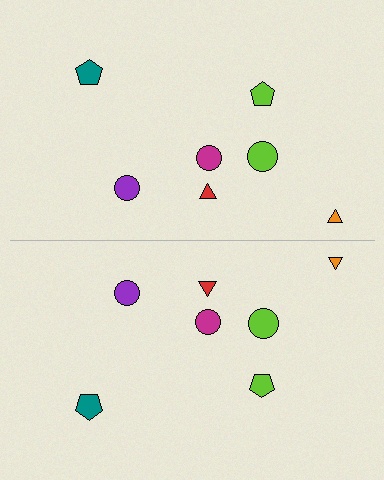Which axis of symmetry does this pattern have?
The pattern has a horizontal axis of symmetry running through the center of the image.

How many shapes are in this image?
There are 14 shapes in this image.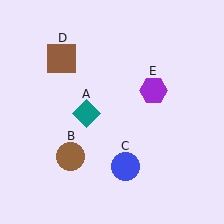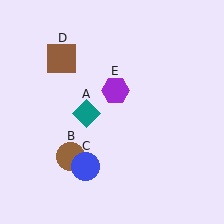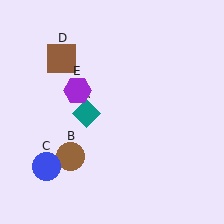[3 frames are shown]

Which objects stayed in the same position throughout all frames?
Teal diamond (object A) and brown circle (object B) and brown square (object D) remained stationary.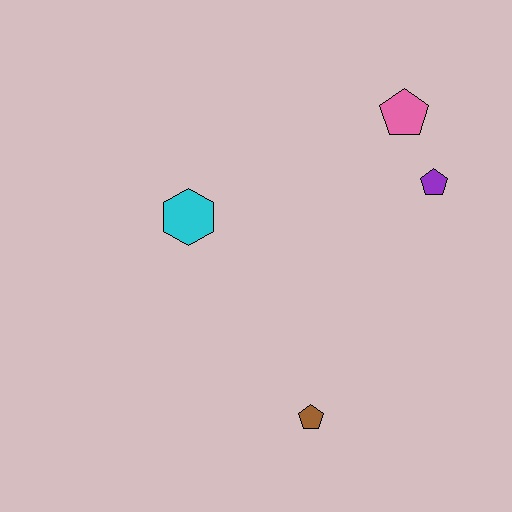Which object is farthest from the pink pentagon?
The brown pentagon is farthest from the pink pentagon.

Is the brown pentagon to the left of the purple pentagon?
Yes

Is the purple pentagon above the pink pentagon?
No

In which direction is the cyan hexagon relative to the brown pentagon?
The cyan hexagon is above the brown pentagon.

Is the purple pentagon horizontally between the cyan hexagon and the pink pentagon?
No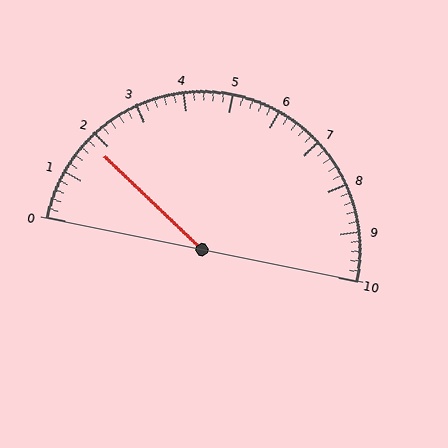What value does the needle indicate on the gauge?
The needle indicates approximately 1.8.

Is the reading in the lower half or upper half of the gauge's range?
The reading is in the lower half of the range (0 to 10).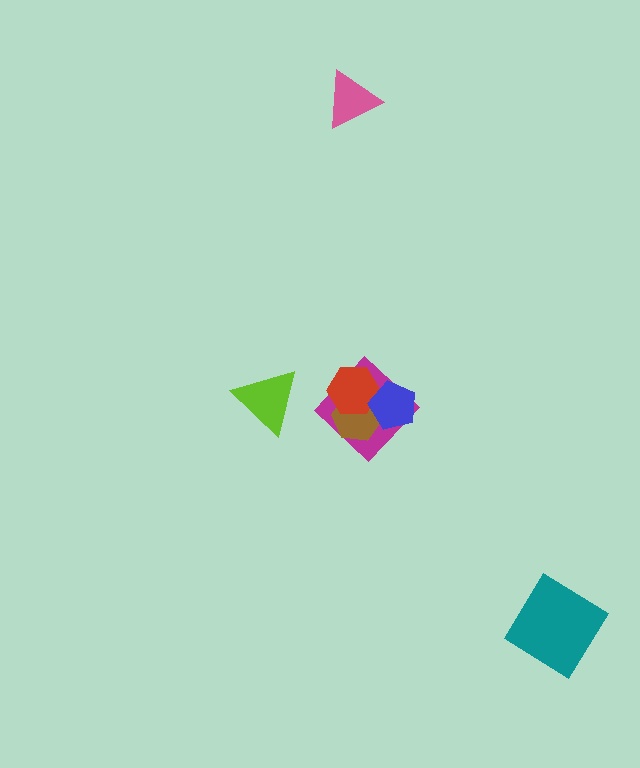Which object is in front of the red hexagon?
The blue pentagon is in front of the red hexagon.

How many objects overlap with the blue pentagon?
3 objects overlap with the blue pentagon.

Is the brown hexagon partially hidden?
Yes, it is partially covered by another shape.